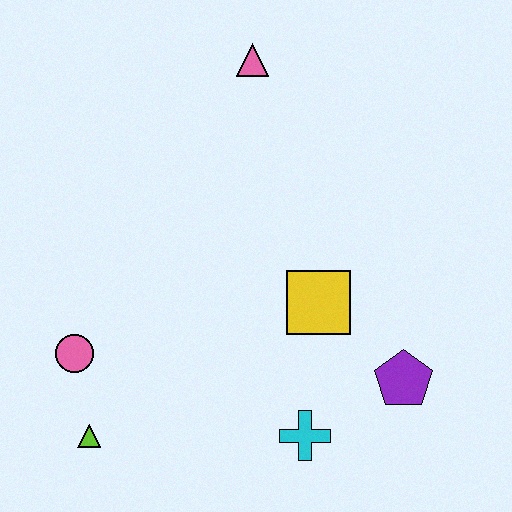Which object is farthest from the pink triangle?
The lime triangle is farthest from the pink triangle.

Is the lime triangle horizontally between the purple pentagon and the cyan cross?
No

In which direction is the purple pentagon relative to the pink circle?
The purple pentagon is to the right of the pink circle.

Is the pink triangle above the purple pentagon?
Yes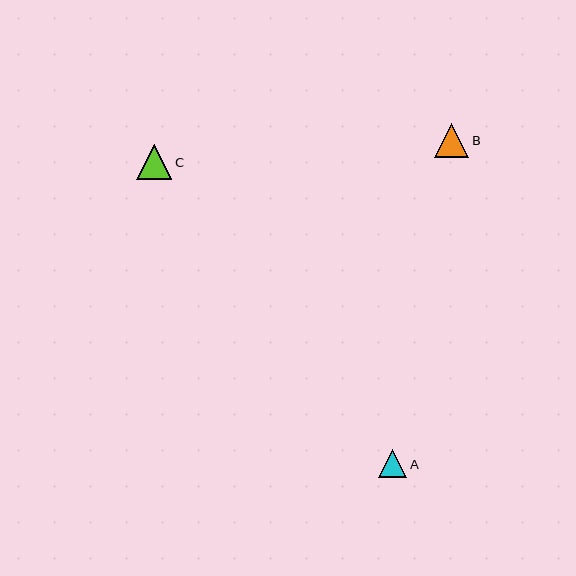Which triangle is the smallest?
Triangle A is the smallest with a size of approximately 28 pixels.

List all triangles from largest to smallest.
From largest to smallest: C, B, A.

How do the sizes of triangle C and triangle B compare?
Triangle C and triangle B are approximately the same size.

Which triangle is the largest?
Triangle C is the largest with a size of approximately 35 pixels.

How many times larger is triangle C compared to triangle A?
Triangle C is approximately 1.3 times the size of triangle A.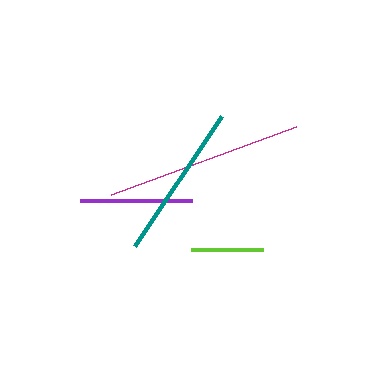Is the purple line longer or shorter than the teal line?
The teal line is longer than the purple line.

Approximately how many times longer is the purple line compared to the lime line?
The purple line is approximately 1.5 times the length of the lime line.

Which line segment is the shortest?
The lime line is the shortest at approximately 73 pixels.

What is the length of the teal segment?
The teal segment is approximately 157 pixels long.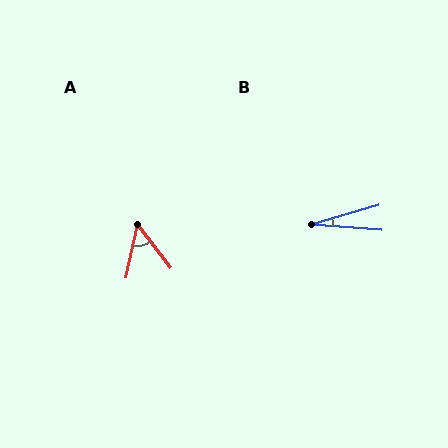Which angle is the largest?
A, at approximately 50 degrees.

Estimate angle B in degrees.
Approximately 21 degrees.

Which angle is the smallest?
B, at approximately 21 degrees.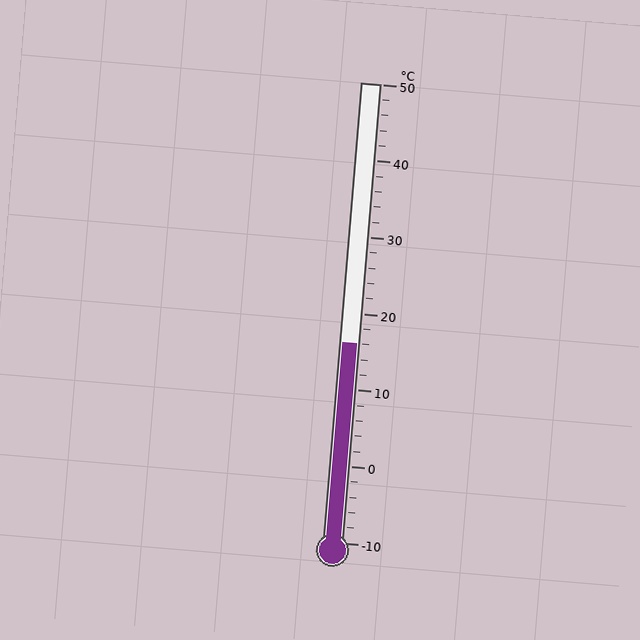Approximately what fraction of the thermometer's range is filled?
The thermometer is filled to approximately 45% of its range.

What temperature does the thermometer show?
The thermometer shows approximately 16°C.